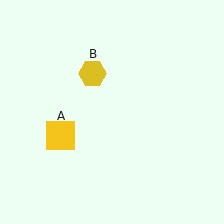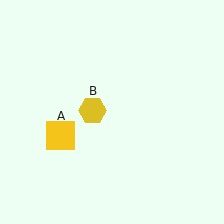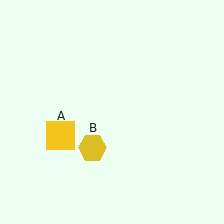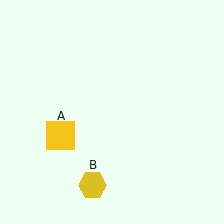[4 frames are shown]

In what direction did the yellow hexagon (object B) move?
The yellow hexagon (object B) moved down.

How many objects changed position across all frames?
1 object changed position: yellow hexagon (object B).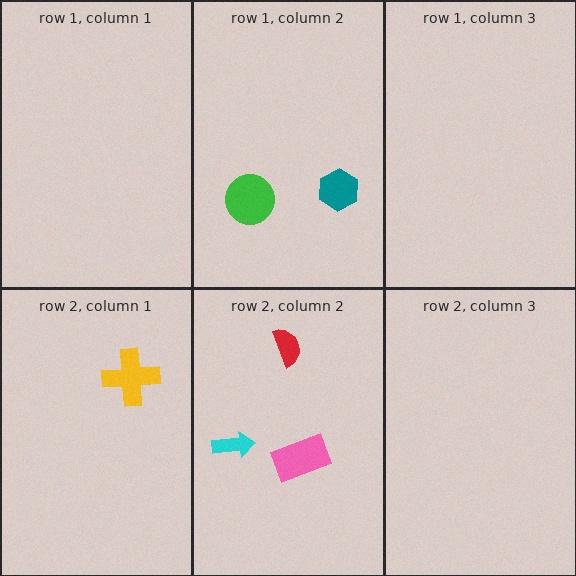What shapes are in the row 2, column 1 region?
The yellow cross.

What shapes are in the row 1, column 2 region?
The teal hexagon, the green circle.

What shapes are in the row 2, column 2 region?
The red semicircle, the pink rectangle, the cyan arrow.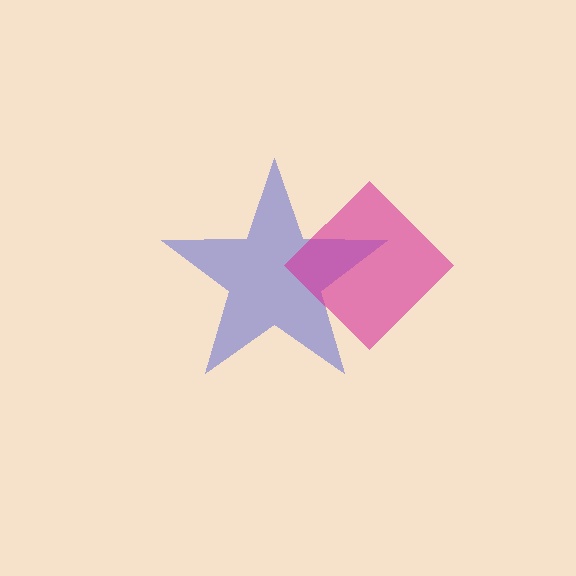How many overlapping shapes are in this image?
There are 2 overlapping shapes in the image.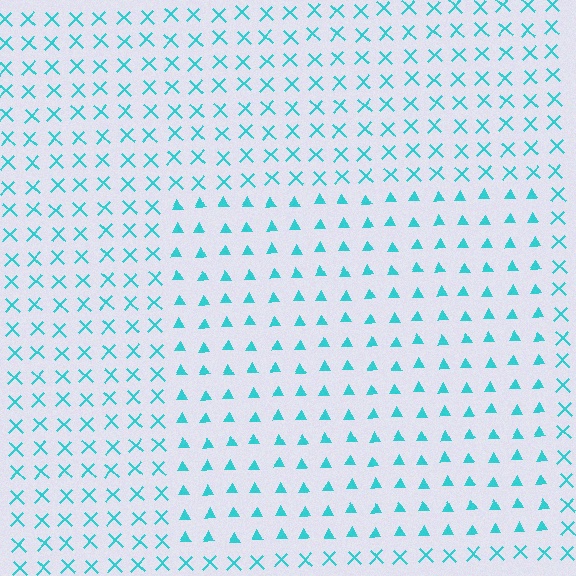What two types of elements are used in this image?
The image uses triangles inside the rectangle region and X marks outside it.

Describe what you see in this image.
The image is filled with small cyan elements arranged in a uniform grid. A rectangle-shaped region contains triangles, while the surrounding area contains X marks. The boundary is defined purely by the change in element shape.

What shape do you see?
I see a rectangle.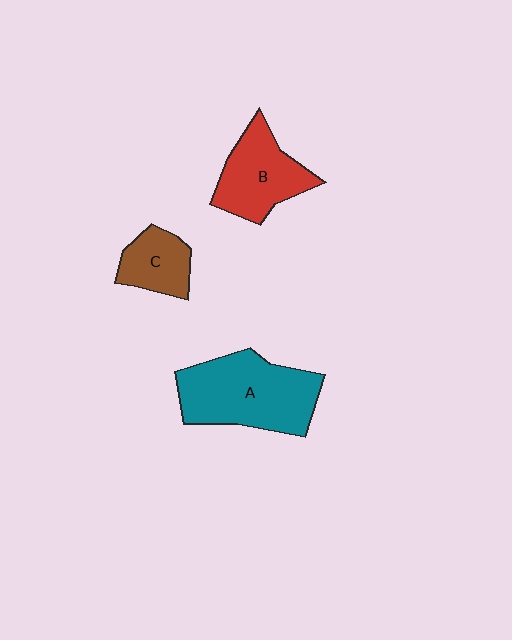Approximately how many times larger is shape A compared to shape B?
Approximately 1.5 times.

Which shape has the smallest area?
Shape C (brown).